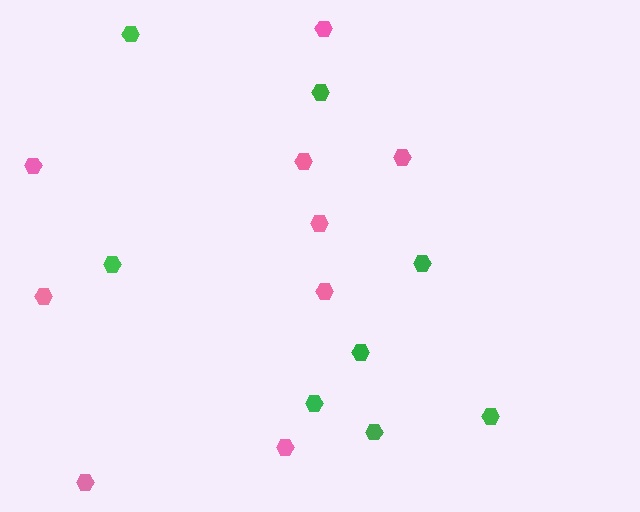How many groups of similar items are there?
There are 2 groups: one group of pink hexagons (9) and one group of green hexagons (8).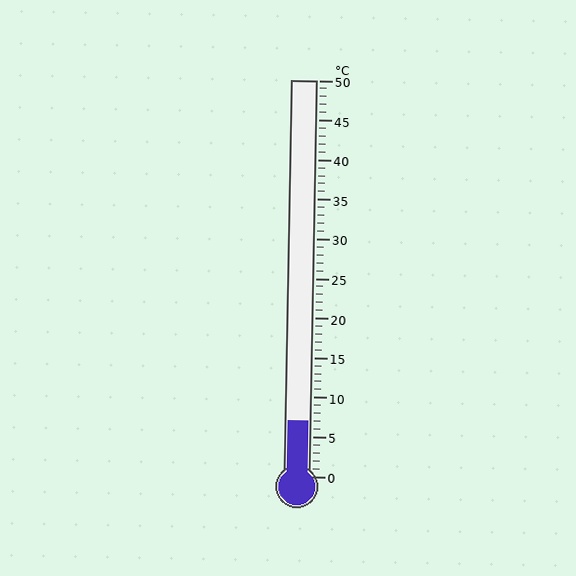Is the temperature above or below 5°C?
The temperature is above 5°C.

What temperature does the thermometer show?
The thermometer shows approximately 7°C.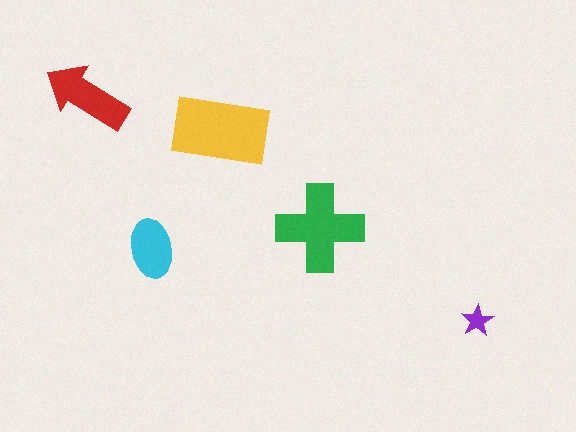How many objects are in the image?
There are 5 objects in the image.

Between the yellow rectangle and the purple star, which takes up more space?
The yellow rectangle.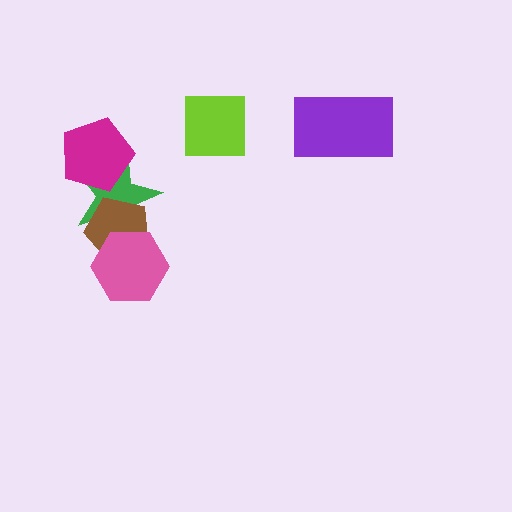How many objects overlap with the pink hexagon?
2 objects overlap with the pink hexagon.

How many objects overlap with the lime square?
0 objects overlap with the lime square.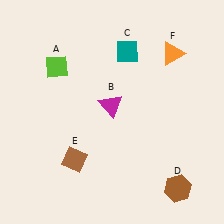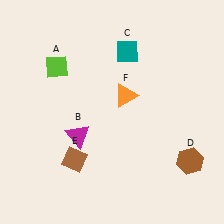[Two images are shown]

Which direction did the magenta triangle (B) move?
The magenta triangle (B) moved left.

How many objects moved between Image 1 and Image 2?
3 objects moved between the two images.